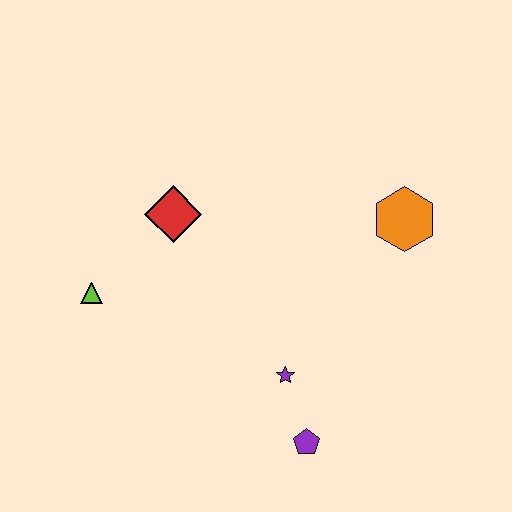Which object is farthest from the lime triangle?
The orange hexagon is farthest from the lime triangle.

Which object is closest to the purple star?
The purple pentagon is closest to the purple star.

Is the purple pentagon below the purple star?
Yes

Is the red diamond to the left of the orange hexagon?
Yes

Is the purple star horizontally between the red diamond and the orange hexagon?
Yes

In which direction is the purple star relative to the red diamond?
The purple star is below the red diamond.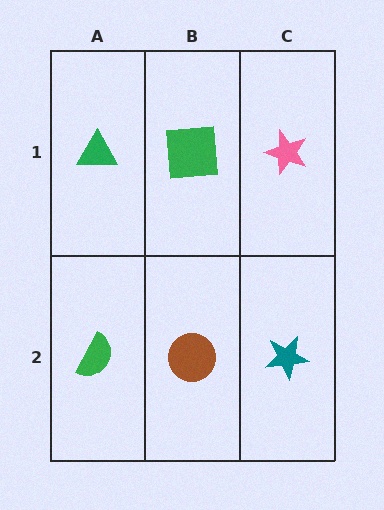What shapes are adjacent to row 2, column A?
A green triangle (row 1, column A), a brown circle (row 2, column B).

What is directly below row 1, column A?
A green semicircle.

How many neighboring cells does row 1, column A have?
2.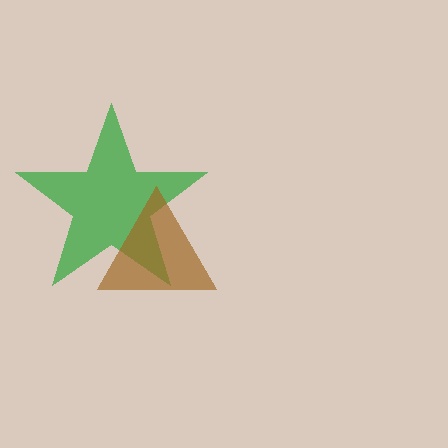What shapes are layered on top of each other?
The layered shapes are: a green star, a brown triangle.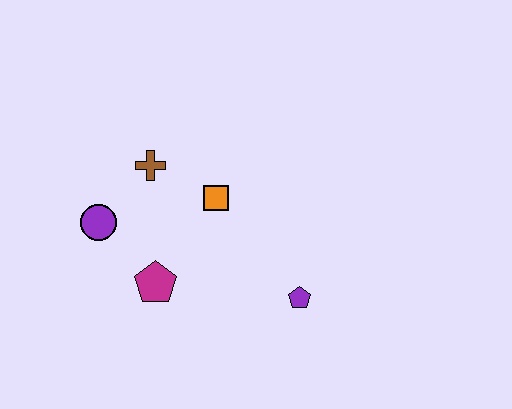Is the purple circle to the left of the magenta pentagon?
Yes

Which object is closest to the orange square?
The brown cross is closest to the orange square.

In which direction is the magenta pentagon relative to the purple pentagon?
The magenta pentagon is to the left of the purple pentagon.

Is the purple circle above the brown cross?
No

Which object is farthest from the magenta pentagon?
The purple pentagon is farthest from the magenta pentagon.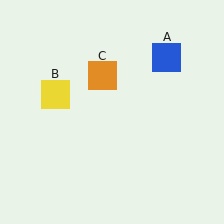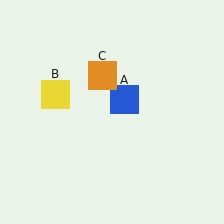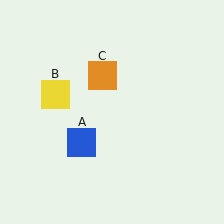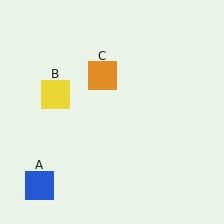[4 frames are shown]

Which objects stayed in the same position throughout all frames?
Yellow square (object B) and orange square (object C) remained stationary.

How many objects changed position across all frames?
1 object changed position: blue square (object A).